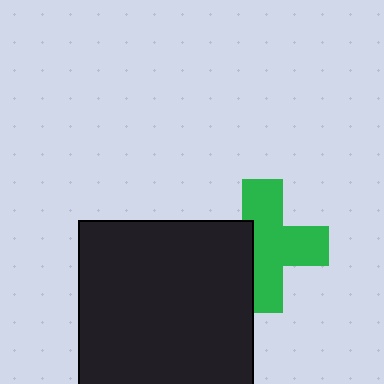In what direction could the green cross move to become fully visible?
The green cross could move right. That would shift it out from behind the black square entirely.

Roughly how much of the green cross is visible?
Most of it is visible (roughly 68%).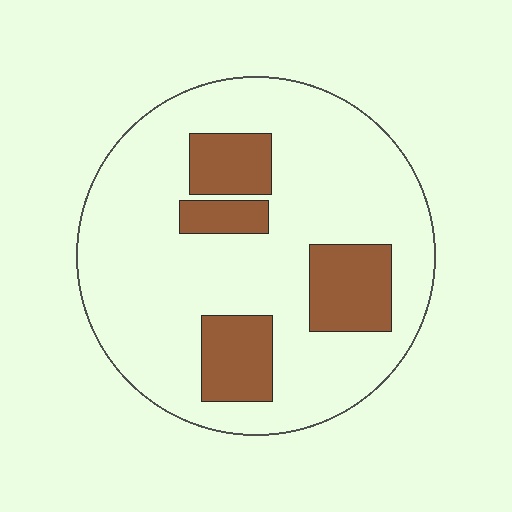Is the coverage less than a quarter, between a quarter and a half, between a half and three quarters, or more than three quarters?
Less than a quarter.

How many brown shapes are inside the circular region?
4.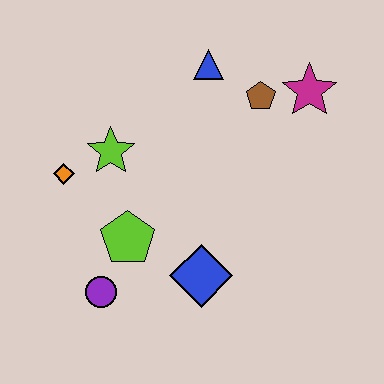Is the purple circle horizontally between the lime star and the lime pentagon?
No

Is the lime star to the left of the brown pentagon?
Yes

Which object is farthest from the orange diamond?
The magenta star is farthest from the orange diamond.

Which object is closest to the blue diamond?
The lime pentagon is closest to the blue diamond.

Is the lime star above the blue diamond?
Yes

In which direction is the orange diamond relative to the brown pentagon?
The orange diamond is to the left of the brown pentagon.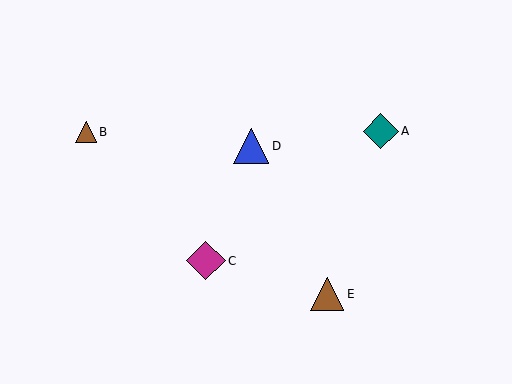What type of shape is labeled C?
Shape C is a magenta diamond.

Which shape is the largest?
The magenta diamond (labeled C) is the largest.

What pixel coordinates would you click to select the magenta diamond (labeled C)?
Click at (206, 261) to select the magenta diamond C.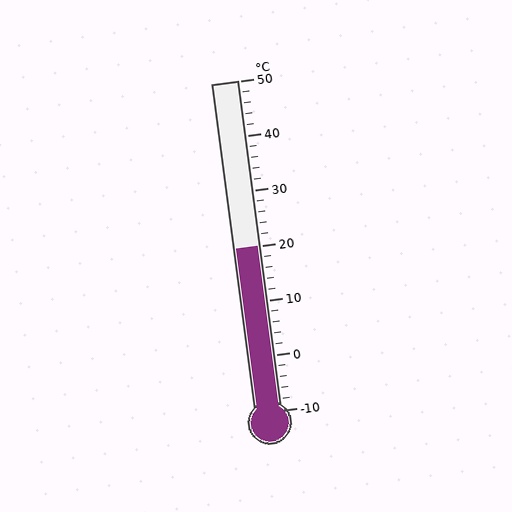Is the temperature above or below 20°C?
The temperature is at 20°C.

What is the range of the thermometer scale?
The thermometer scale ranges from -10°C to 50°C.